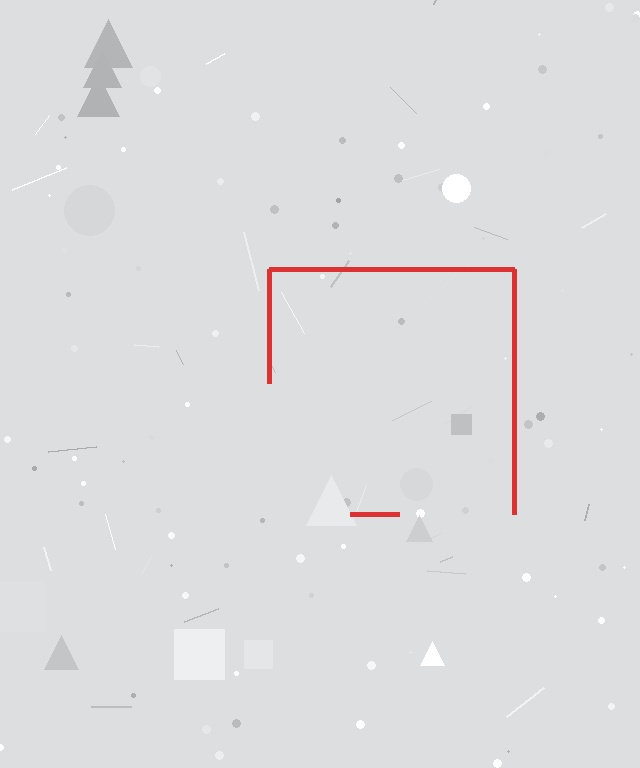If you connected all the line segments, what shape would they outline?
They would outline a square.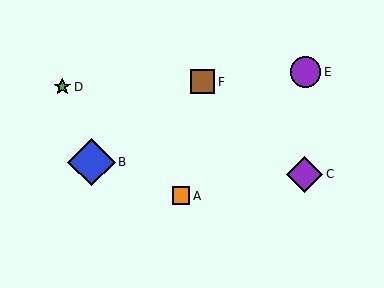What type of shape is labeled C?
Shape C is a purple diamond.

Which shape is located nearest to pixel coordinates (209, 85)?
The brown square (labeled F) at (202, 82) is nearest to that location.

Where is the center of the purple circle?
The center of the purple circle is at (306, 72).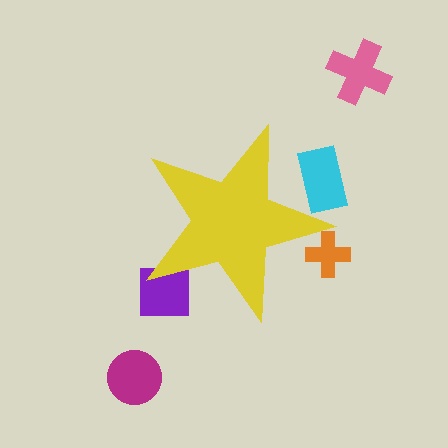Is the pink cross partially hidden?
No, the pink cross is fully visible.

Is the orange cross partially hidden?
Yes, the orange cross is partially hidden behind the yellow star.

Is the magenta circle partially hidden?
No, the magenta circle is fully visible.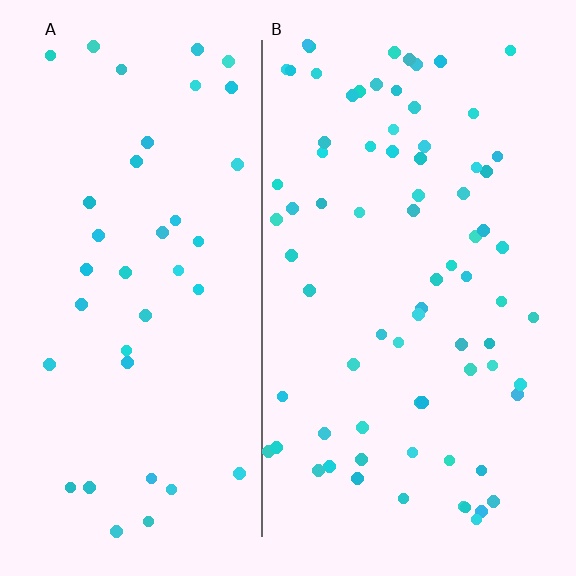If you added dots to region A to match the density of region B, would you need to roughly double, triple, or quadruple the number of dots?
Approximately double.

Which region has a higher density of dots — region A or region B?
B (the right).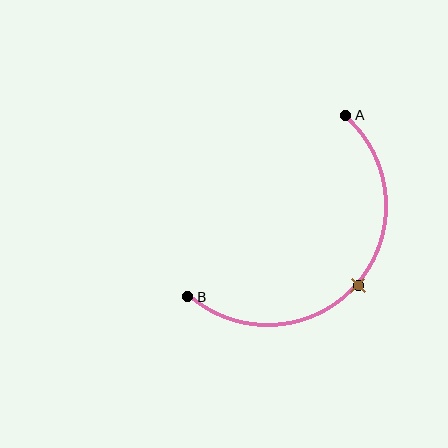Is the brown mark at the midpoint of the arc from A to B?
Yes. The brown mark lies on the arc at equal arc-length from both A and B — it is the arc midpoint.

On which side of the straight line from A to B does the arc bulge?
The arc bulges below and to the right of the straight line connecting A and B.